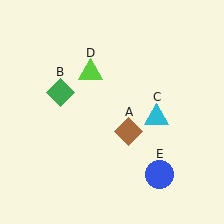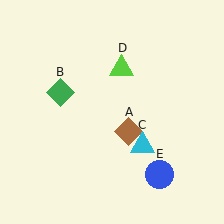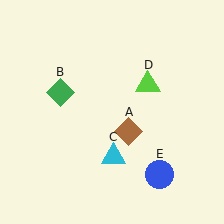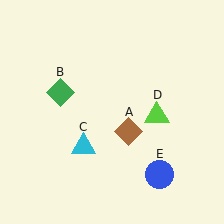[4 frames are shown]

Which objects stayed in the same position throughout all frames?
Brown diamond (object A) and green diamond (object B) and blue circle (object E) remained stationary.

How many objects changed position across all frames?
2 objects changed position: cyan triangle (object C), lime triangle (object D).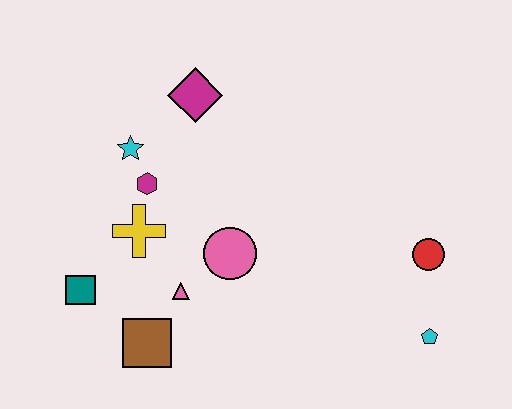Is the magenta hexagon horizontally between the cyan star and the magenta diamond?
Yes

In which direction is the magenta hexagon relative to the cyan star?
The magenta hexagon is below the cyan star.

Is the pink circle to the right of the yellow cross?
Yes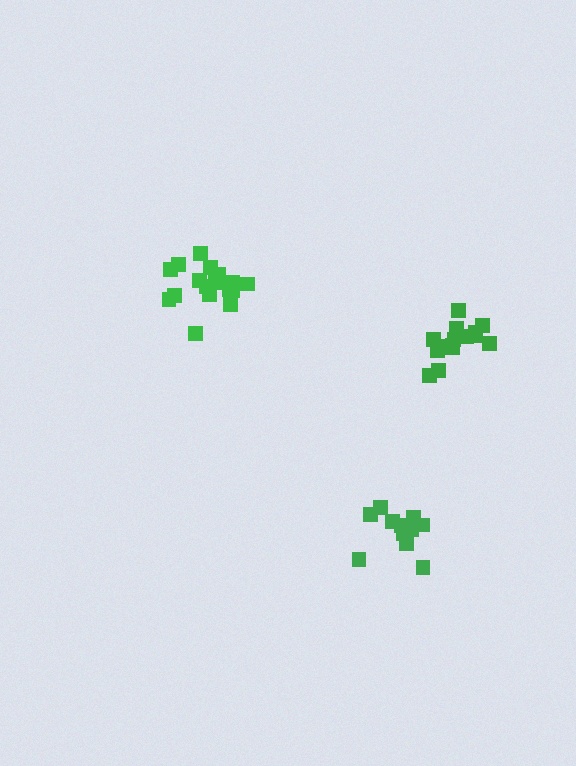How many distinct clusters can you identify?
There are 3 distinct clusters.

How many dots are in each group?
Group 1: 13 dots, Group 2: 17 dots, Group 3: 16 dots (46 total).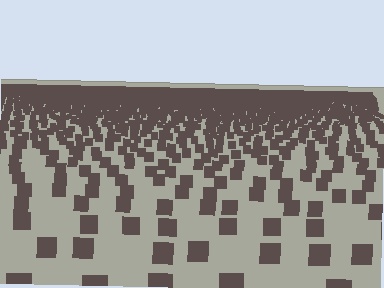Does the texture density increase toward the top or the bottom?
Density increases toward the top.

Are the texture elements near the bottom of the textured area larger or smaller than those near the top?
Larger. Near the bottom, elements are closer to the viewer and appear at a bigger on-screen size.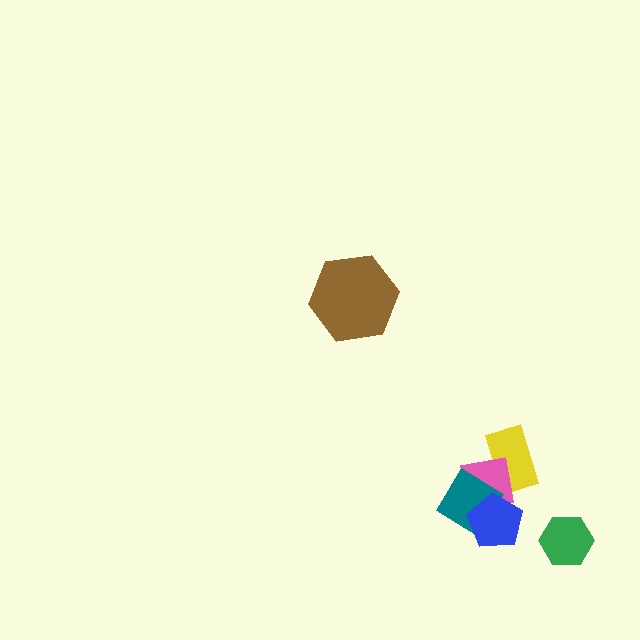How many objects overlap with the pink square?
3 objects overlap with the pink square.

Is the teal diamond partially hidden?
Yes, it is partially covered by another shape.